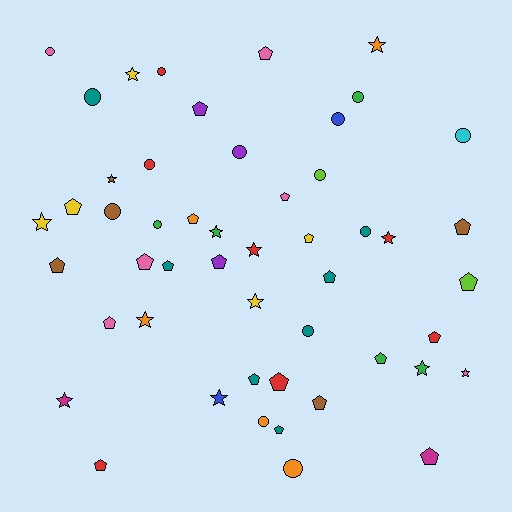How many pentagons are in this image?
There are 22 pentagons.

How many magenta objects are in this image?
There are 2 magenta objects.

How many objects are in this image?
There are 50 objects.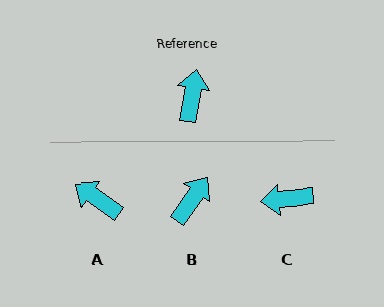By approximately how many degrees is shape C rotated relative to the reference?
Approximately 105 degrees counter-clockwise.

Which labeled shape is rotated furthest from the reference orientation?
C, about 105 degrees away.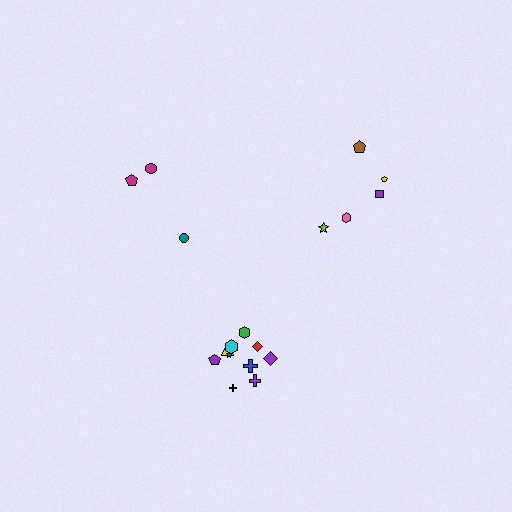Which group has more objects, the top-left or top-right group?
The top-right group.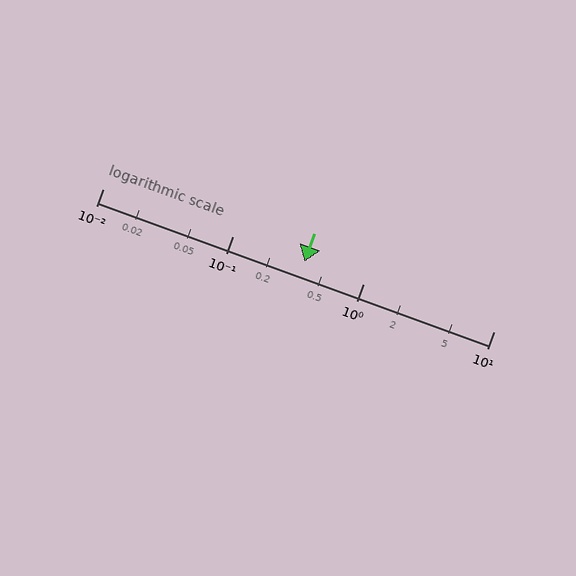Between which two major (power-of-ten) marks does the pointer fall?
The pointer is between 0.1 and 1.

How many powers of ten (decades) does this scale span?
The scale spans 3 decades, from 0.01 to 10.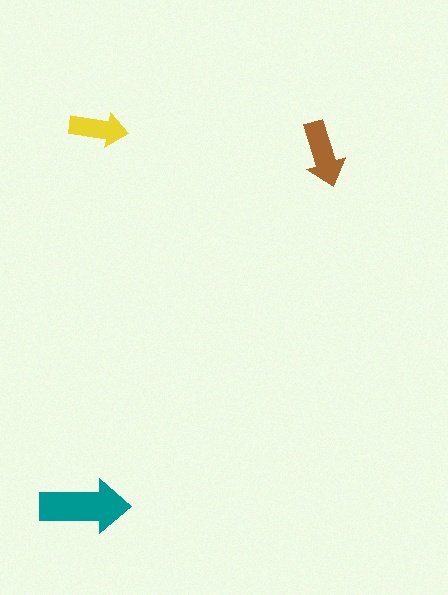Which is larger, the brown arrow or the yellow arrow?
The brown one.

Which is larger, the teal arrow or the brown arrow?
The teal one.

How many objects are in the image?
There are 3 objects in the image.